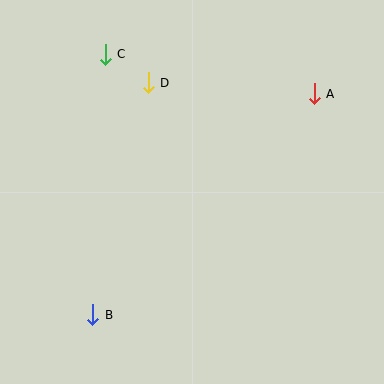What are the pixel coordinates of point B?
Point B is at (93, 315).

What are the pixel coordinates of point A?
Point A is at (314, 94).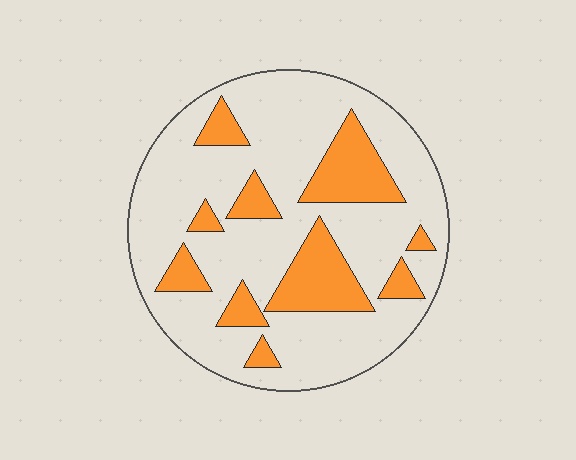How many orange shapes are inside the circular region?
10.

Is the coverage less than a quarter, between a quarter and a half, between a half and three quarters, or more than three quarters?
Less than a quarter.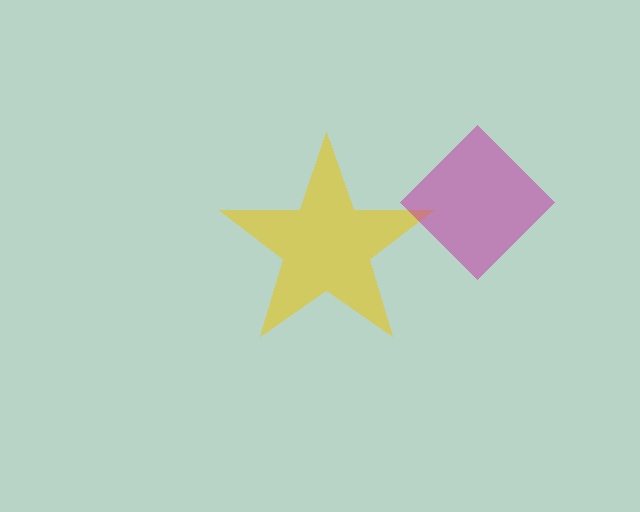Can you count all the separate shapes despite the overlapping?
Yes, there are 2 separate shapes.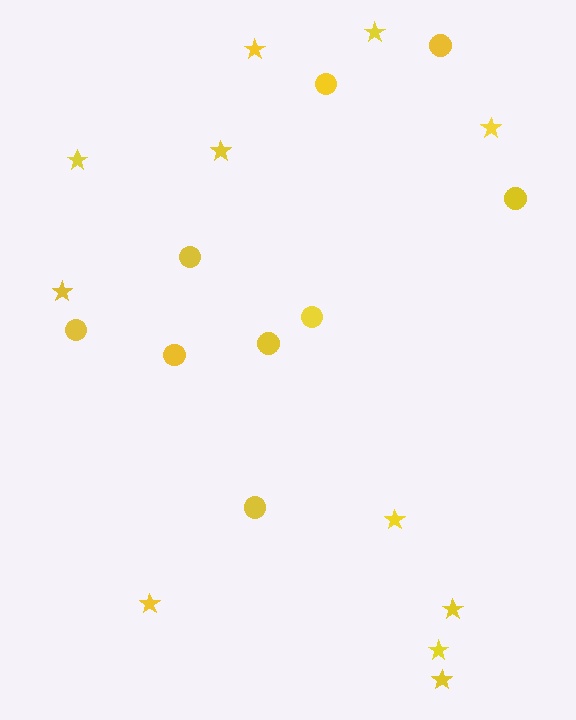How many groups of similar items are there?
There are 2 groups: one group of circles (9) and one group of stars (11).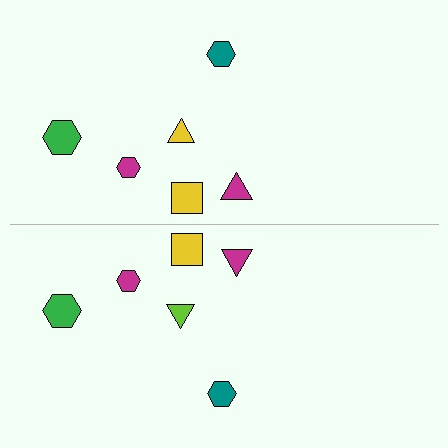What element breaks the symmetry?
The lime triangle on the bottom side breaks the symmetry — its mirror counterpart is yellow.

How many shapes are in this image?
There are 12 shapes in this image.